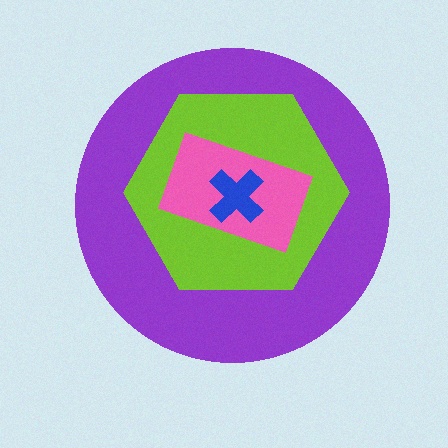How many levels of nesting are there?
4.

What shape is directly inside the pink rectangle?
The blue cross.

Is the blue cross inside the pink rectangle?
Yes.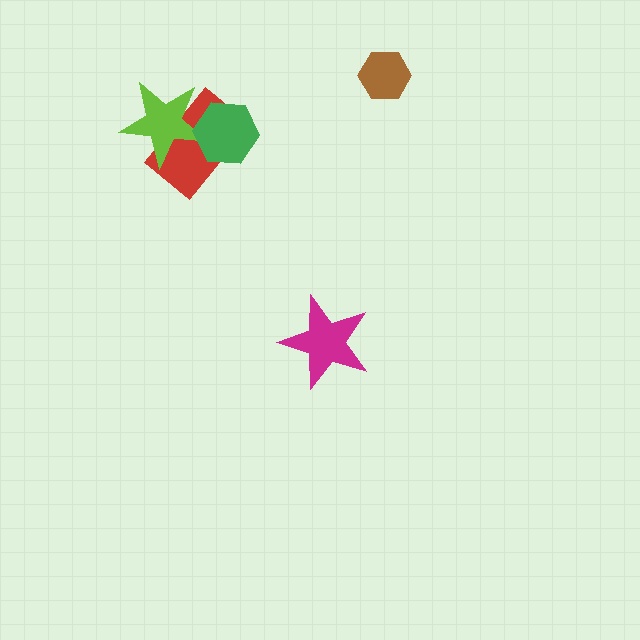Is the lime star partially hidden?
Yes, it is partially covered by another shape.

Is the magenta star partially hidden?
No, no other shape covers it.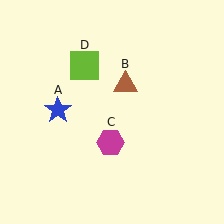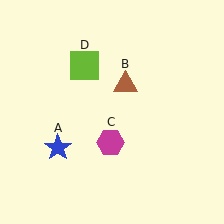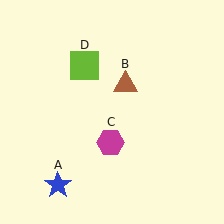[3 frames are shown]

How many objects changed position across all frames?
1 object changed position: blue star (object A).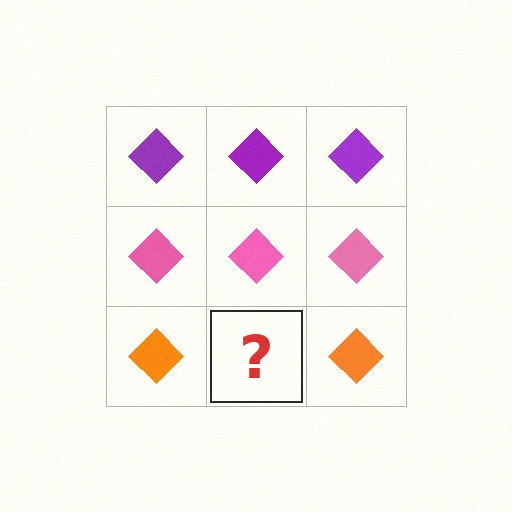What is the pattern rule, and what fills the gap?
The rule is that each row has a consistent color. The gap should be filled with an orange diamond.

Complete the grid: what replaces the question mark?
The question mark should be replaced with an orange diamond.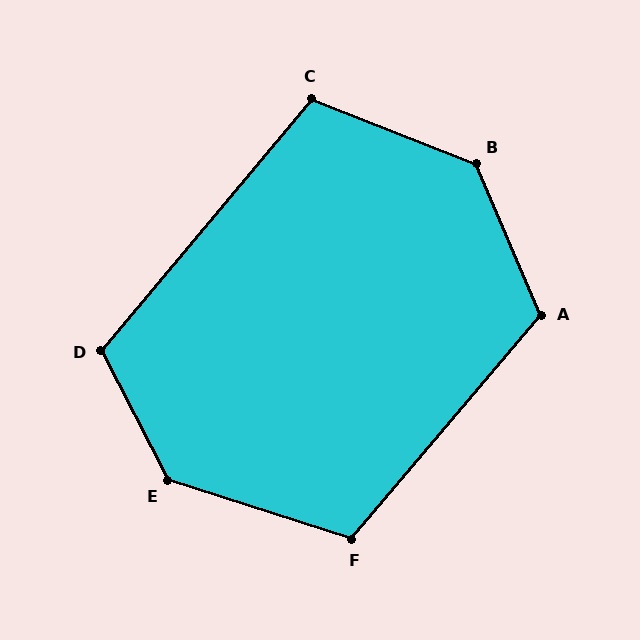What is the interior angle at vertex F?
Approximately 113 degrees (obtuse).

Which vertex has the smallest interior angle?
C, at approximately 109 degrees.